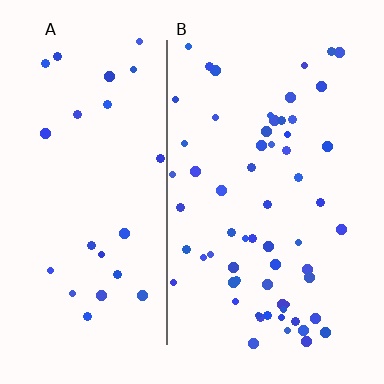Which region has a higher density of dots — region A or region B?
B (the right).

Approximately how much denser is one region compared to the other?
Approximately 2.4× — region B over region A.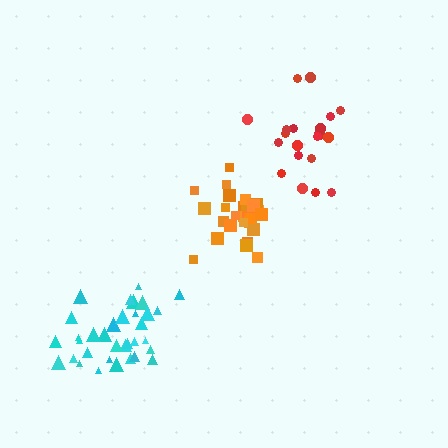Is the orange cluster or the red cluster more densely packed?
Orange.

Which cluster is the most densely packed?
Orange.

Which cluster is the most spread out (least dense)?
Red.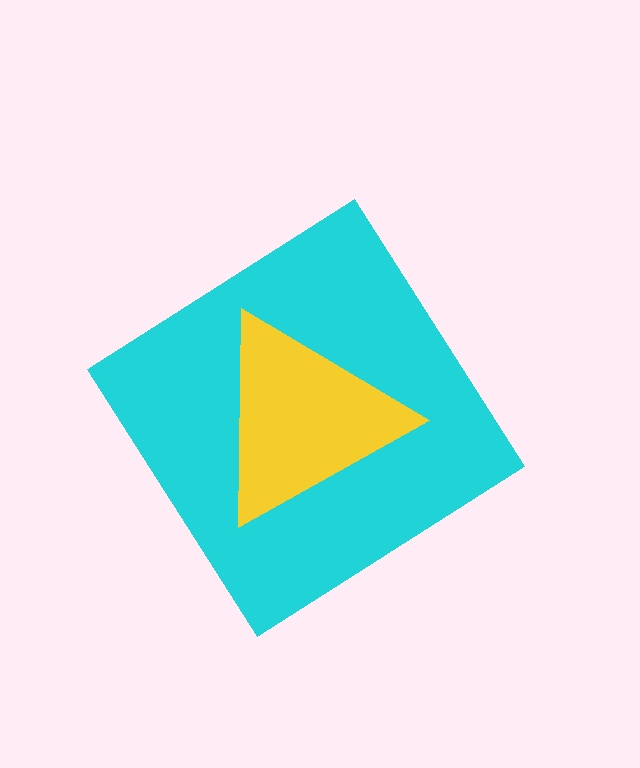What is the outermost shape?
The cyan diamond.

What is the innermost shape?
The yellow triangle.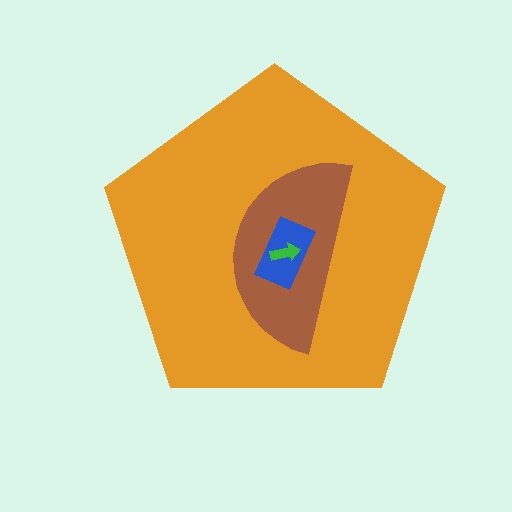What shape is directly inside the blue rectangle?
The green arrow.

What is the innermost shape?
The green arrow.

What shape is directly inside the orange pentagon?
The brown semicircle.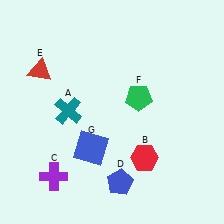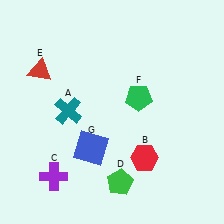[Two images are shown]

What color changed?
The pentagon (D) changed from blue in Image 1 to green in Image 2.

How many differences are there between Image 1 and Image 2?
There is 1 difference between the two images.